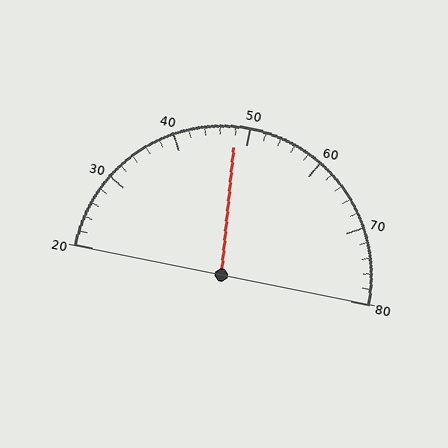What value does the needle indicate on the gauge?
The needle indicates approximately 48.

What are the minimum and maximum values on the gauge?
The gauge ranges from 20 to 80.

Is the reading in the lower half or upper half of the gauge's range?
The reading is in the lower half of the range (20 to 80).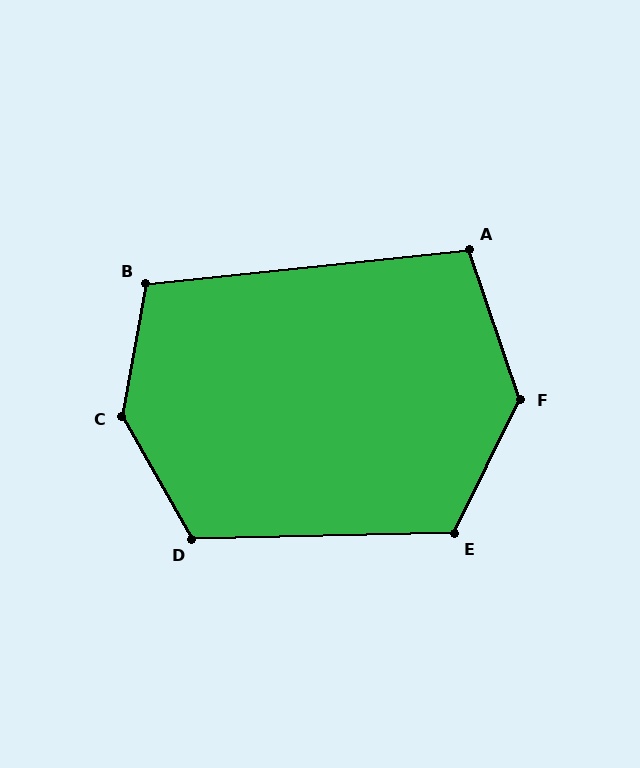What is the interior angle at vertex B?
Approximately 106 degrees (obtuse).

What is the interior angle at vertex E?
Approximately 117 degrees (obtuse).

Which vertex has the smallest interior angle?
A, at approximately 103 degrees.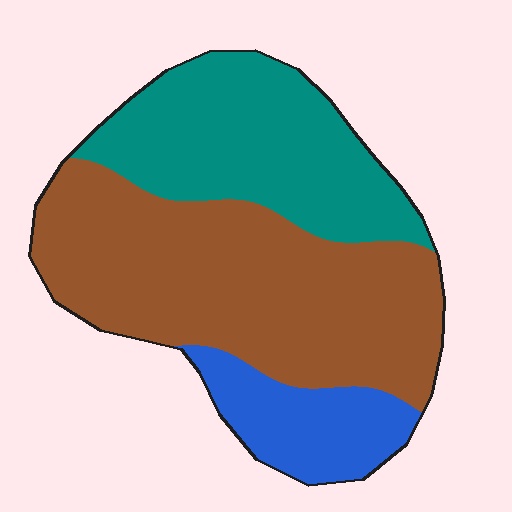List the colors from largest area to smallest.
From largest to smallest: brown, teal, blue.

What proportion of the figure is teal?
Teal takes up about one third (1/3) of the figure.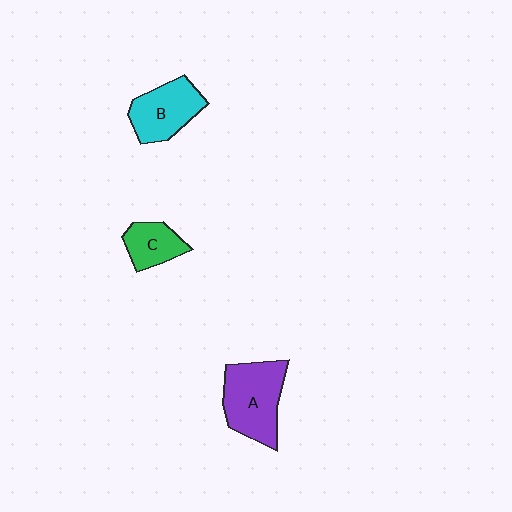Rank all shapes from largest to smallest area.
From largest to smallest: A (purple), B (cyan), C (green).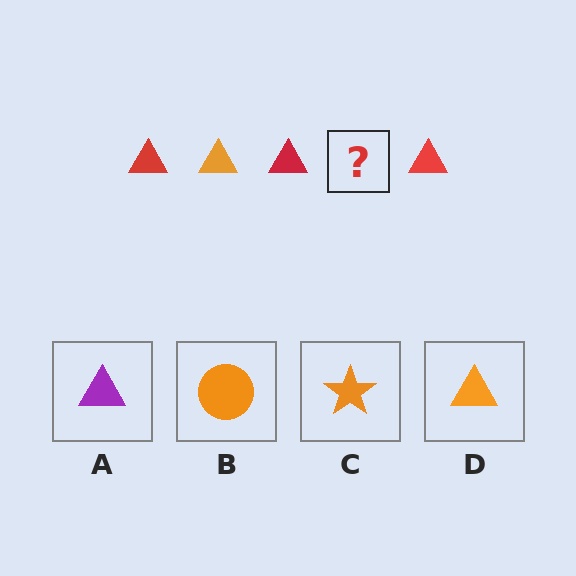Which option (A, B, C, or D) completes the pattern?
D.